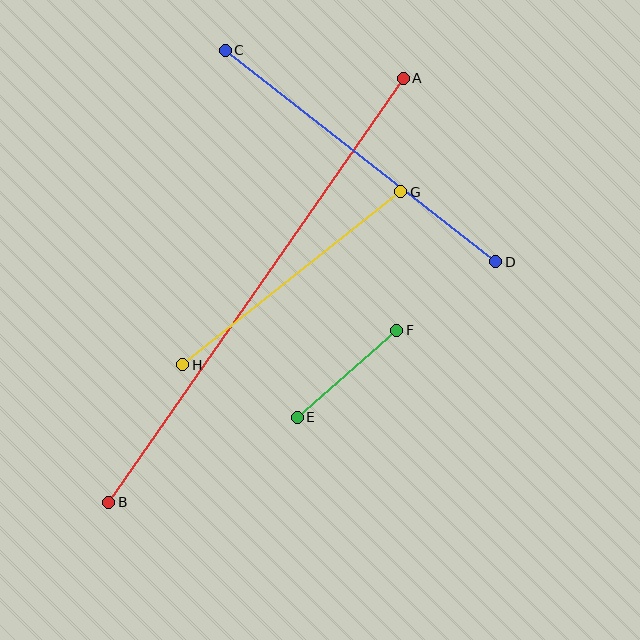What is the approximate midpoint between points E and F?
The midpoint is at approximately (347, 374) pixels.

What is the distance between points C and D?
The distance is approximately 343 pixels.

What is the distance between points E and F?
The distance is approximately 132 pixels.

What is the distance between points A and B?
The distance is approximately 516 pixels.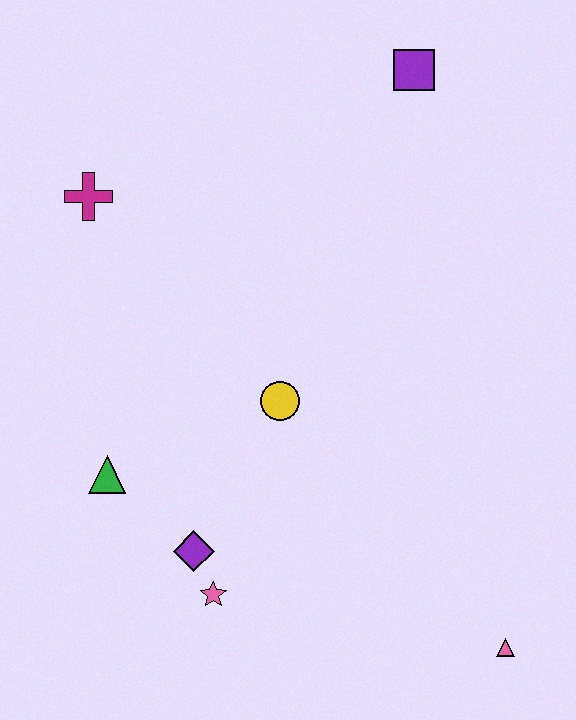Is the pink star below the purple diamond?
Yes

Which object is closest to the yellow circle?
The purple diamond is closest to the yellow circle.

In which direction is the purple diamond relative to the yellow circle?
The purple diamond is below the yellow circle.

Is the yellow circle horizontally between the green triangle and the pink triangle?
Yes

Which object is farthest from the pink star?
The purple square is farthest from the pink star.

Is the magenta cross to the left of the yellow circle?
Yes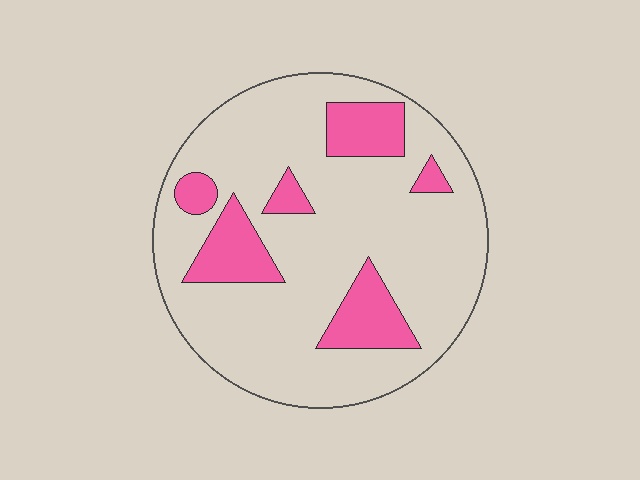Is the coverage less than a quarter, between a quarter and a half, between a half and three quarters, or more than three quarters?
Less than a quarter.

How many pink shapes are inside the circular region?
6.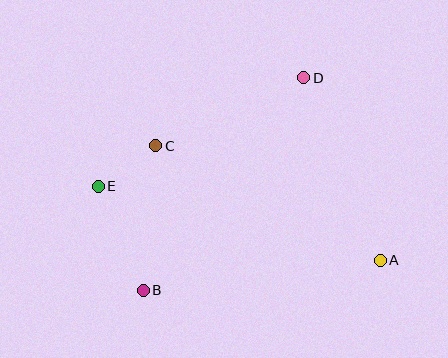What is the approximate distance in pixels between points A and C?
The distance between A and C is approximately 252 pixels.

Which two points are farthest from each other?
Points A and E are farthest from each other.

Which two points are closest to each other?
Points C and E are closest to each other.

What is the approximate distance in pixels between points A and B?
The distance between A and B is approximately 239 pixels.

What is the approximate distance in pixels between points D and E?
The distance between D and E is approximately 232 pixels.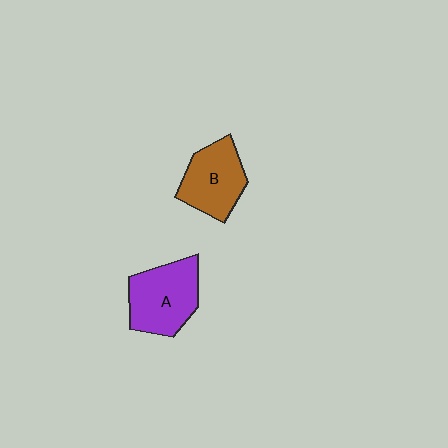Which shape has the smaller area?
Shape B (brown).